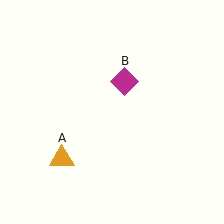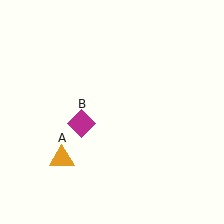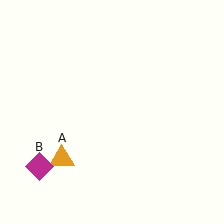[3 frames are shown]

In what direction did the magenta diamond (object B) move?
The magenta diamond (object B) moved down and to the left.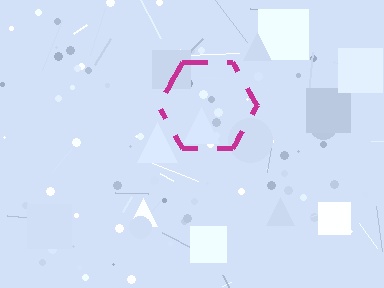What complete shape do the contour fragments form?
The contour fragments form a hexagon.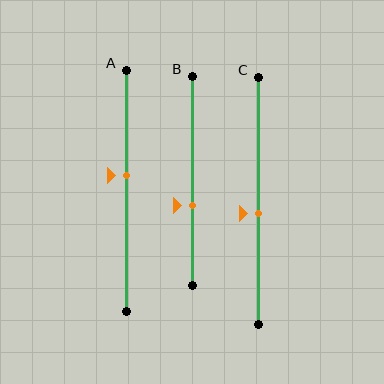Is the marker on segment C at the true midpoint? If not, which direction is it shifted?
No, the marker on segment C is shifted downward by about 5% of the segment length.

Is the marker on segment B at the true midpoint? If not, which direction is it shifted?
No, the marker on segment B is shifted downward by about 12% of the segment length.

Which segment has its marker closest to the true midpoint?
Segment C has its marker closest to the true midpoint.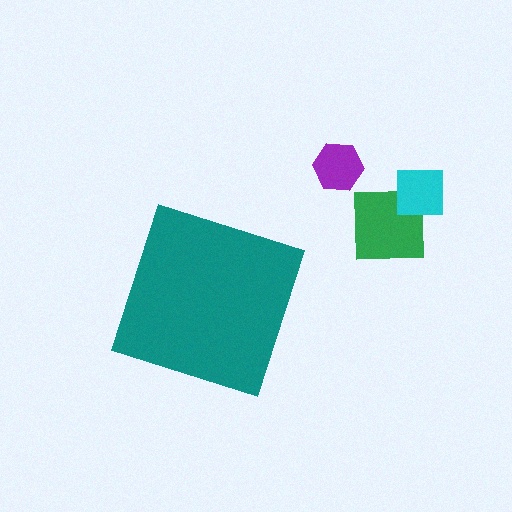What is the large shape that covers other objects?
A teal diamond.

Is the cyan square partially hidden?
No, the cyan square is fully visible.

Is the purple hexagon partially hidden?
No, the purple hexagon is fully visible.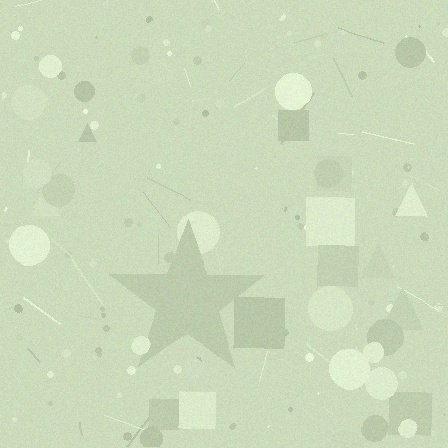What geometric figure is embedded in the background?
A star is embedded in the background.